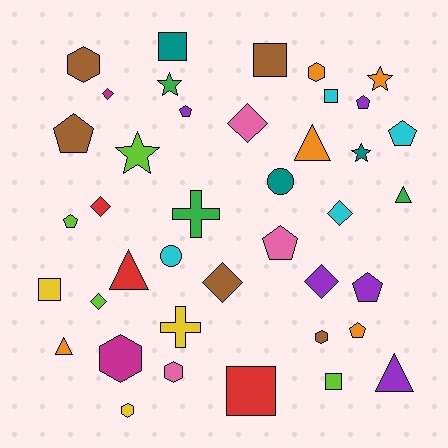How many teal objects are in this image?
There are 3 teal objects.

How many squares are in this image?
There are 6 squares.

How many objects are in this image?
There are 40 objects.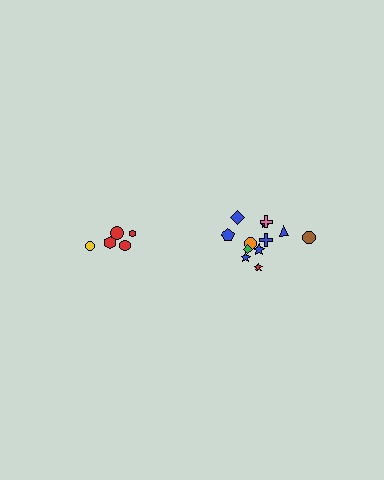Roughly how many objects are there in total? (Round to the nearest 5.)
Roughly 15 objects in total.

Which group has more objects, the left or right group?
The right group.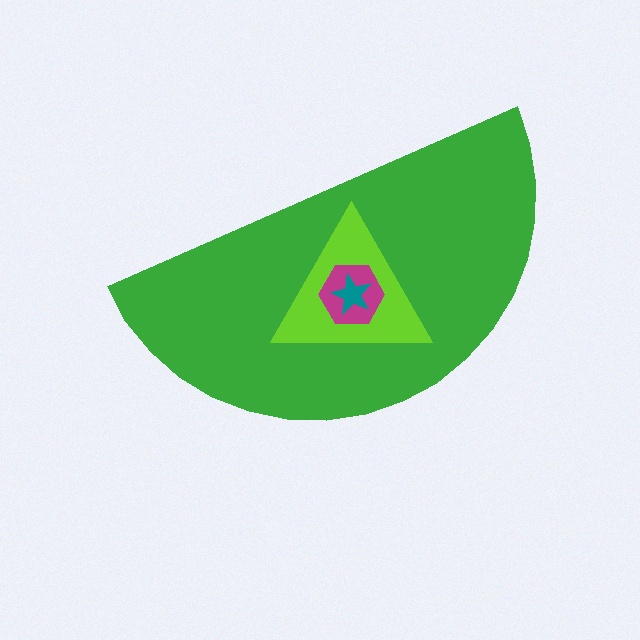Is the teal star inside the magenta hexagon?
Yes.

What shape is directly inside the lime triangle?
The magenta hexagon.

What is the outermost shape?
The green semicircle.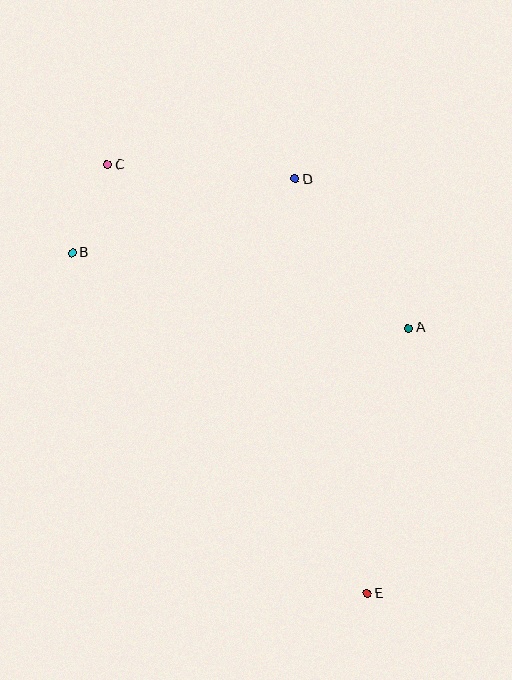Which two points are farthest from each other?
Points C and E are farthest from each other.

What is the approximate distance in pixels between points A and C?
The distance between A and C is approximately 343 pixels.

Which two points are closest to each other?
Points B and C are closest to each other.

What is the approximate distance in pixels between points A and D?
The distance between A and D is approximately 187 pixels.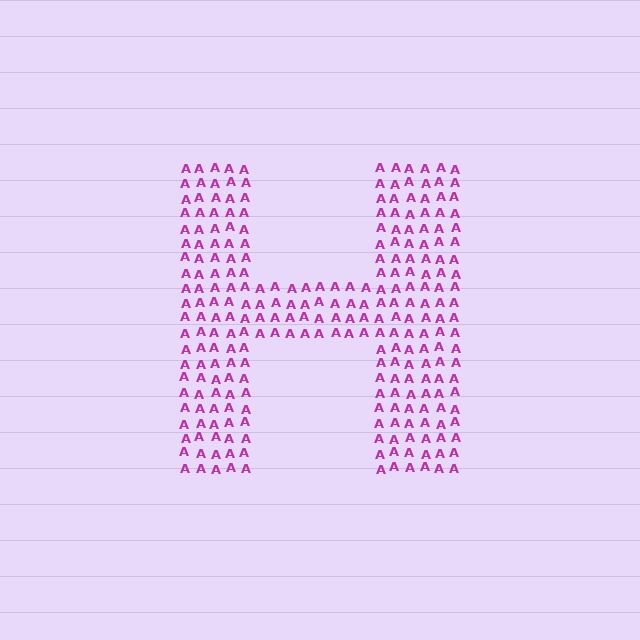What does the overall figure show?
The overall figure shows the letter H.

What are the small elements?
The small elements are letter A's.